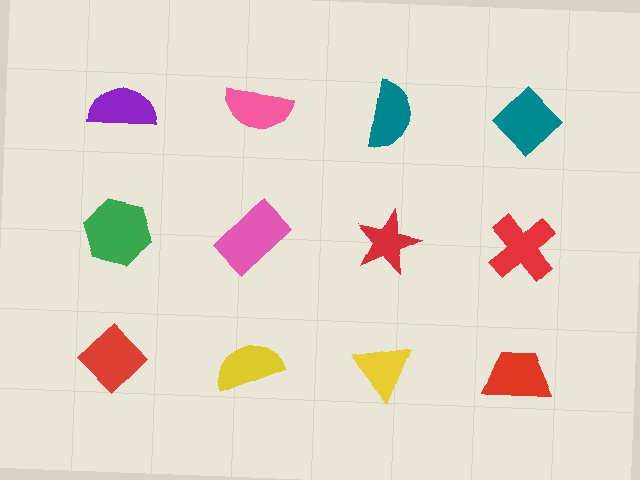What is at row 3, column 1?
A red diamond.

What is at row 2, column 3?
A red star.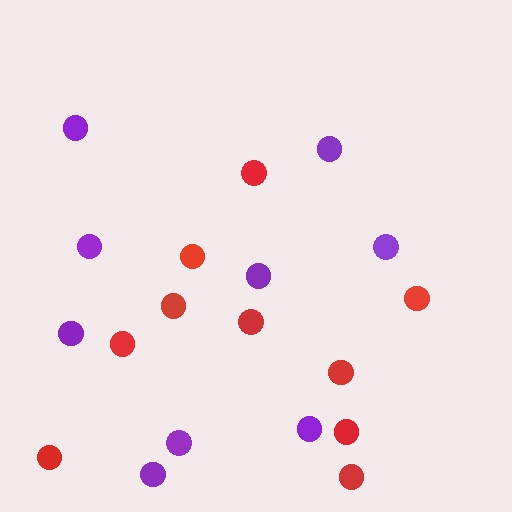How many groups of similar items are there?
There are 2 groups: one group of purple circles (9) and one group of red circles (10).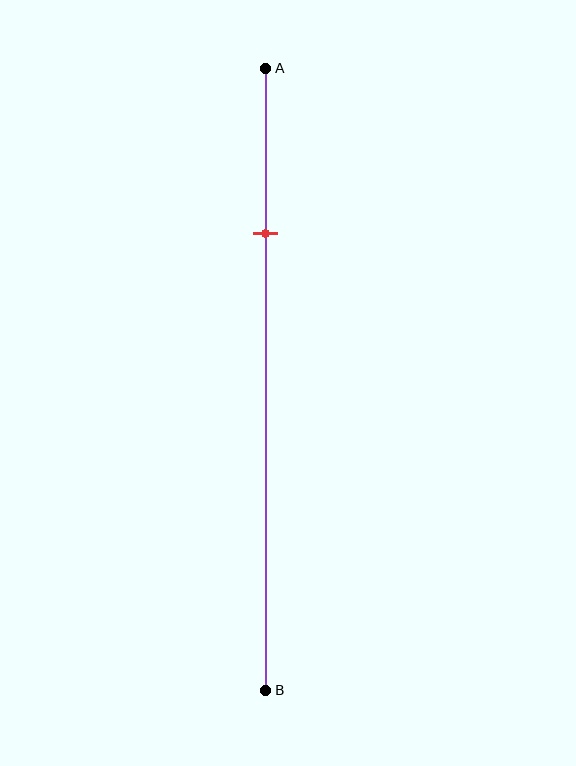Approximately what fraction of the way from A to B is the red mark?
The red mark is approximately 25% of the way from A to B.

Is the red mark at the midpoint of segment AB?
No, the mark is at about 25% from A, not at the 50% midpoint.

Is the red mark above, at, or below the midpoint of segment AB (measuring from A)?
The red mark is above the midpoint of segment AB.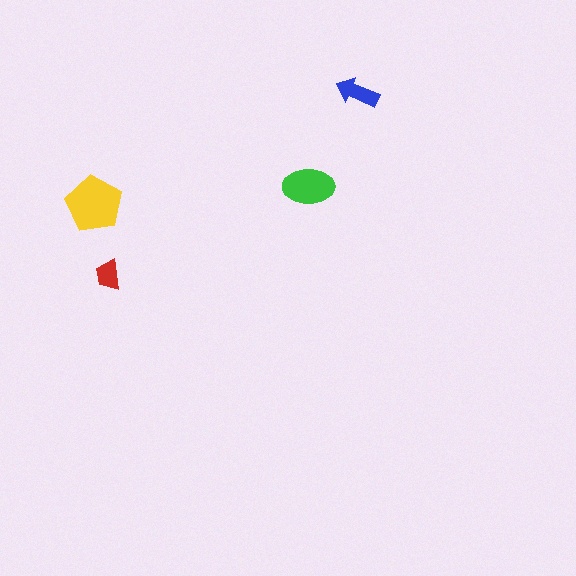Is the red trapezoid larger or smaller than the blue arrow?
Smaller.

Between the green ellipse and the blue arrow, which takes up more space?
The green ellipse.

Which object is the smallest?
The red trapezoid.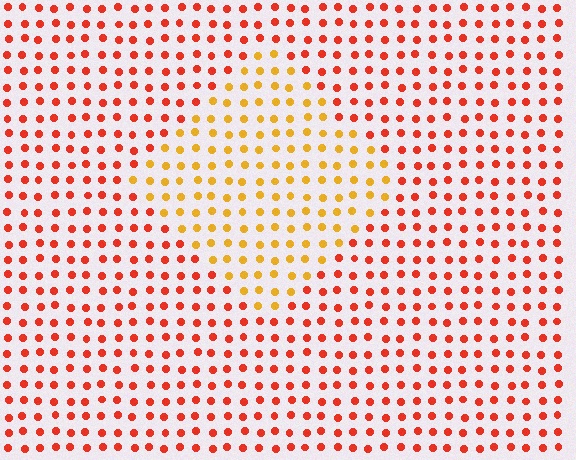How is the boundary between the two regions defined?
The boundary is defined purely by a slight shift in hue (about 38 degrees). Spacing, size, and orientation are identical on both sides.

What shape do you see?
I see a diamond.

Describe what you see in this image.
The image is filled with small red elements in a uniform arrangement. A diamond-shaped region is visible where the elements are tinted to a slightly different hue, forming a subtle color boundary.